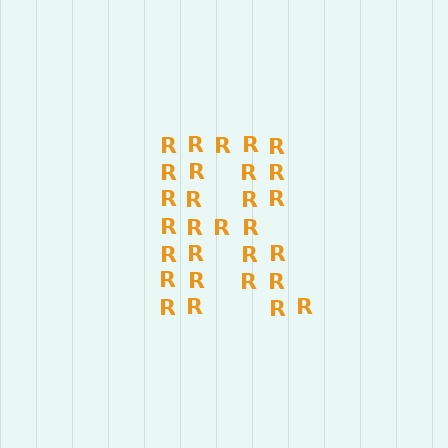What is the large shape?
The large shape is the letter R.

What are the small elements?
The small elements are letter R's.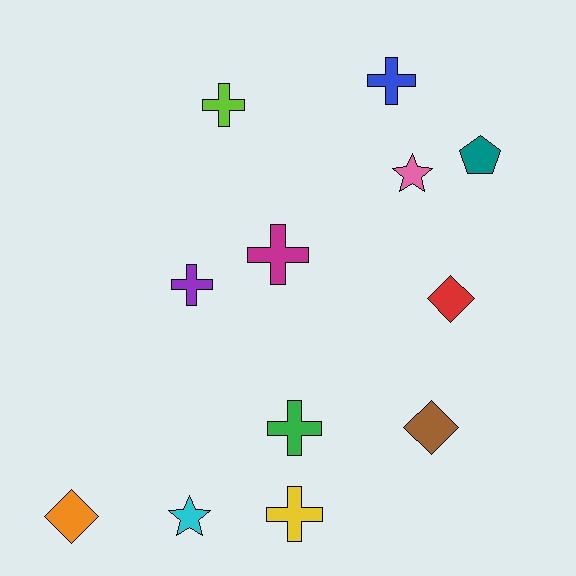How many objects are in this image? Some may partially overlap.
There are 12 objects.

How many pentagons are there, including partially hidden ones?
There is 1 pentagon.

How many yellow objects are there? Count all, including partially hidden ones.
There is 1 yellow object.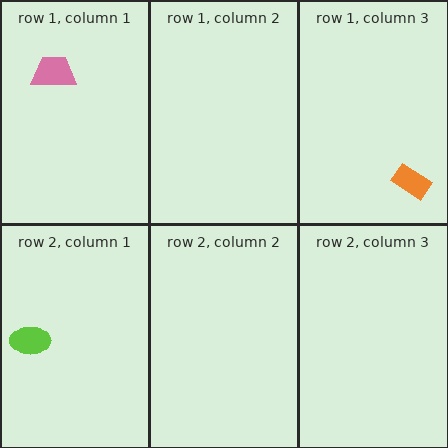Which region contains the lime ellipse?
The row 2, column 1 region.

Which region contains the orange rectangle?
The row 1, column 3 region.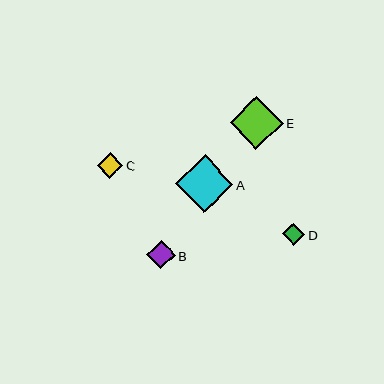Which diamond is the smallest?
Diamond D is the smallest with a size of approximately 23 pixels.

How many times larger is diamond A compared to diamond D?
Diamond A is approximately 2.5 times the size of diamond D.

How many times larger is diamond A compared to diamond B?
Diamond A is approximately 2.1 times the size of diamond B.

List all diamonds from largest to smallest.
From largest to smallest: A, E, B, C, D.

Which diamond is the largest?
Diamond A is the largest with a size of approximately 58 pixels.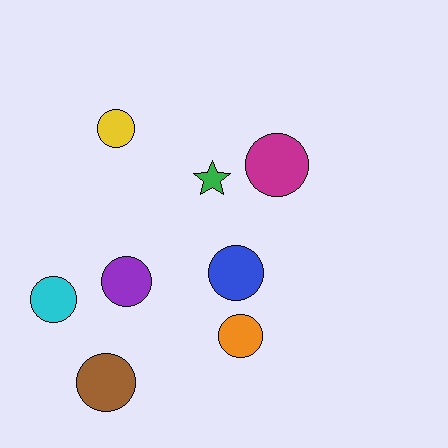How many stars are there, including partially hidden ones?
There is 1 star.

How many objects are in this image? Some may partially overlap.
There are 8 objects.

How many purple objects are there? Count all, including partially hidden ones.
There is 1 purple object.